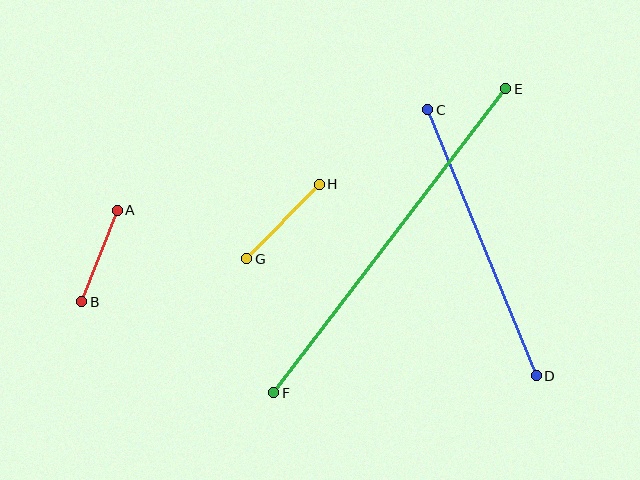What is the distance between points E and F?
The distance is approximately 382 pixels.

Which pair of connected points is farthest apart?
Points E and F are farthest apart.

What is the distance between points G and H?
The distance is approximately 104 pixels.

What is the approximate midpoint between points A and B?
The midpoint is at approximately (100, 256) pixels.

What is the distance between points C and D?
The distance is approximately 287 pixels.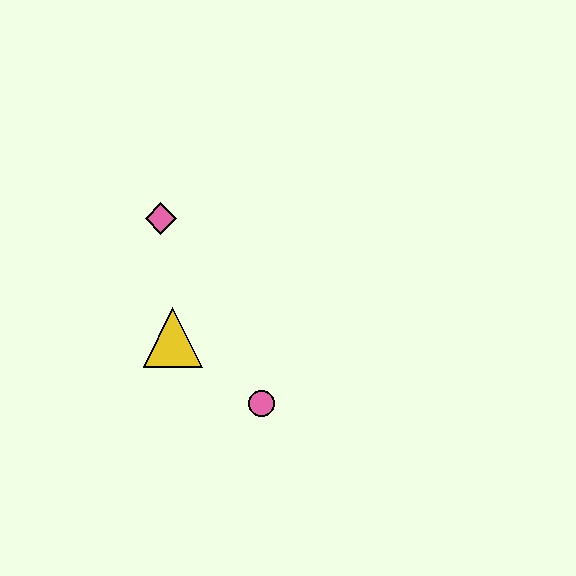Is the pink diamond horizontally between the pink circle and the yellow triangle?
No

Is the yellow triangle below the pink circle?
No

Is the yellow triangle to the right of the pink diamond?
Yes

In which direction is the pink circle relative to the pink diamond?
The pink circle is below the pink diamond.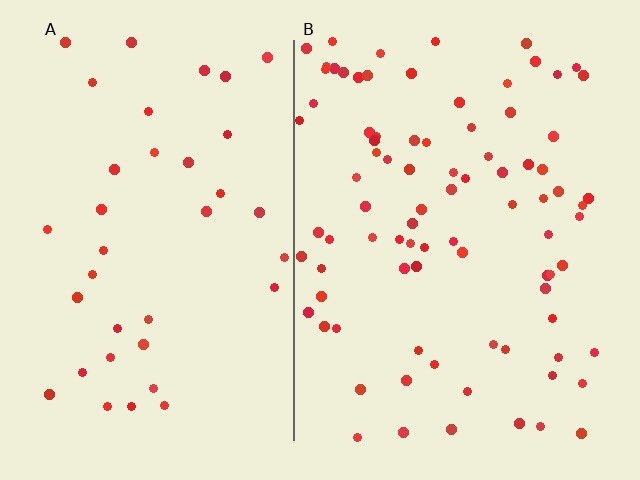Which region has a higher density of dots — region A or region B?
B (the right).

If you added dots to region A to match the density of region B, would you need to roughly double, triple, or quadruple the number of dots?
Approximately double.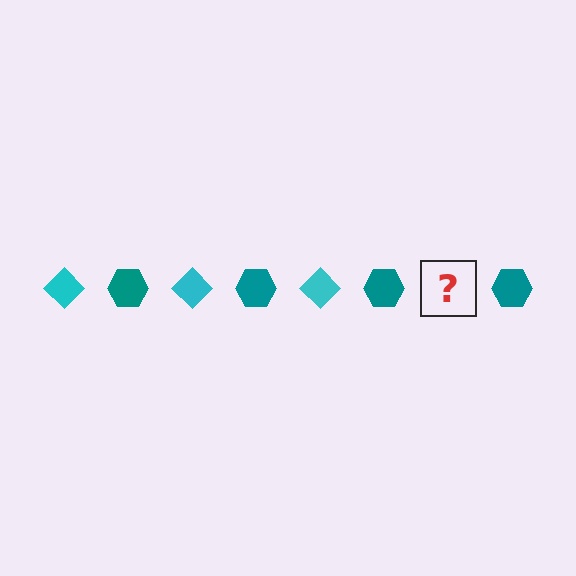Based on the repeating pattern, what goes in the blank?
The blank should be a cyan diamond.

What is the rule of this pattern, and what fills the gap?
The rule is that the pattern alternates between cyan diamond and teal hexagon. The gap should be filled with a cyan diamond.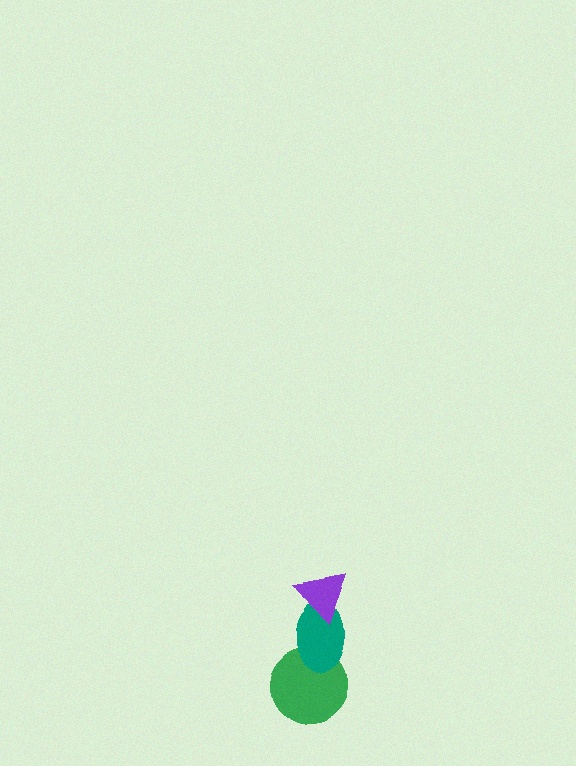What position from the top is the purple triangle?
The purple triangle is 1st from the top.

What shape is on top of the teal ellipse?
The purple triangle is on top of the teal ellipse.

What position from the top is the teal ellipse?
The teal ellipse is 2nd from the top.